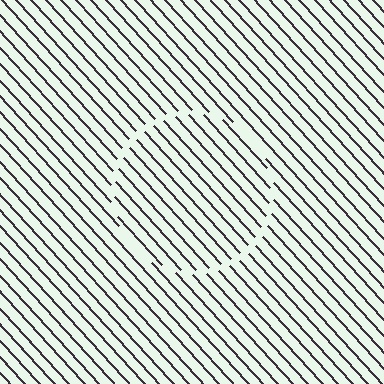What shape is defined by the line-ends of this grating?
An illusory circle. The interior of the shape contains the same grating, shifted by half a period — the contour is defined by the phase discontinuity where line-ends from the inner and outer gratings abut.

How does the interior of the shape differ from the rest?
The interior of the shape contains the same grating, shifted by half a period — the contour is defined by the phase discontinuity where line-ends from the inner and outer gratings abut.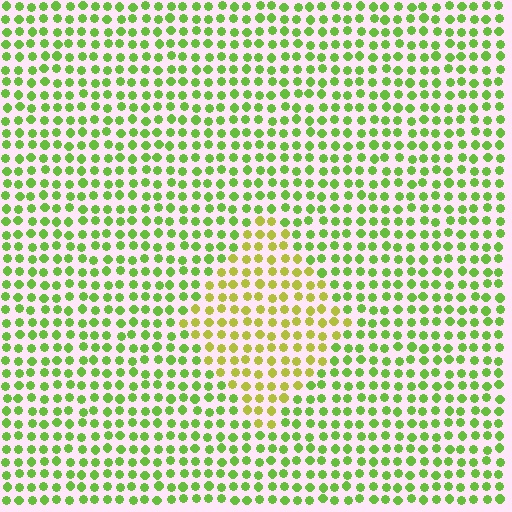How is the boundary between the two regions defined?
The boundary is defined purely by a slight shift in hue (about 34 degrees). Spacing, size, and orientation are identical on both sides.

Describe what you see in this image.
The image is filled with small lime elements in a uniform arrangement. A diamond-shaped region is visible where the elements are tinted to a slightly different hue, forming a subtle color boundary.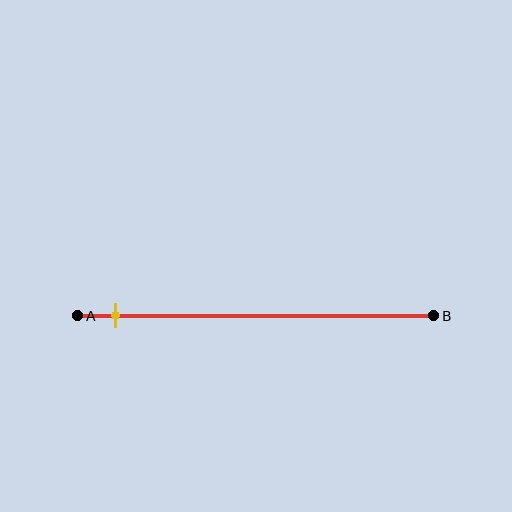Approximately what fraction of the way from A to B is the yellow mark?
The yellow mark is approximately 10% of the way from A to B.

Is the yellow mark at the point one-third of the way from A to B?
No, the mark is at about 10% from A, not at the 33% one-third point.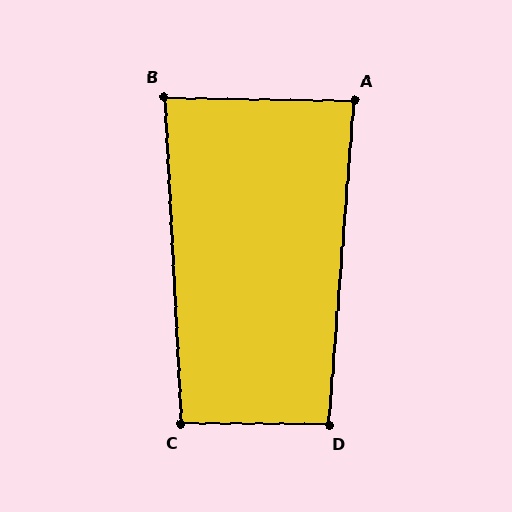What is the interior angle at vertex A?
Approximately 87 degrees (approximately right).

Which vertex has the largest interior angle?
D, at approximately 94 degrees.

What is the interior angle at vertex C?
Approximately 93 degrees (approximately right).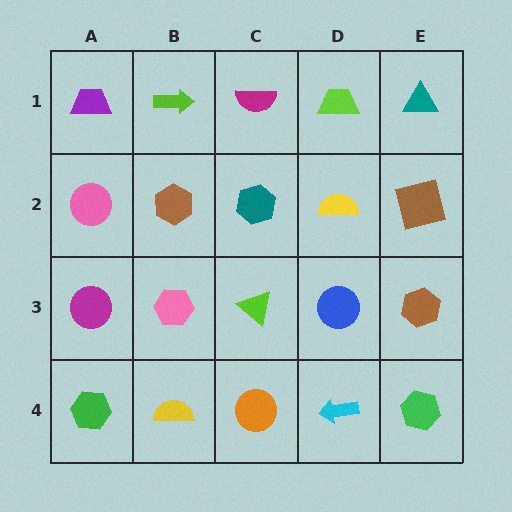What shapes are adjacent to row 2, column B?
A lime arrow (row 1, column B), a pink hexagon (row 3, column B), a pink circle (row 2, column A), a teal hexagon (row 2, column C).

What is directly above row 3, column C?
A teal hexagon.